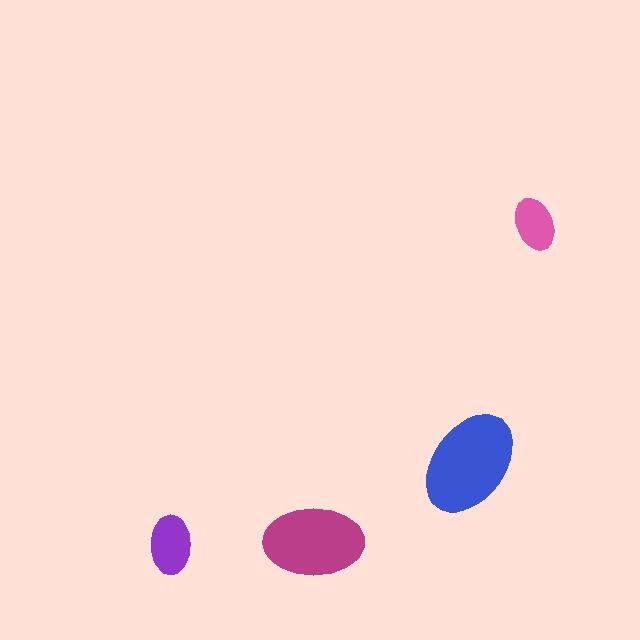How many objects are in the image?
There are 4 objects in the image.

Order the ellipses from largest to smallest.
the blue one, the magenta one, the purple one, the pink one.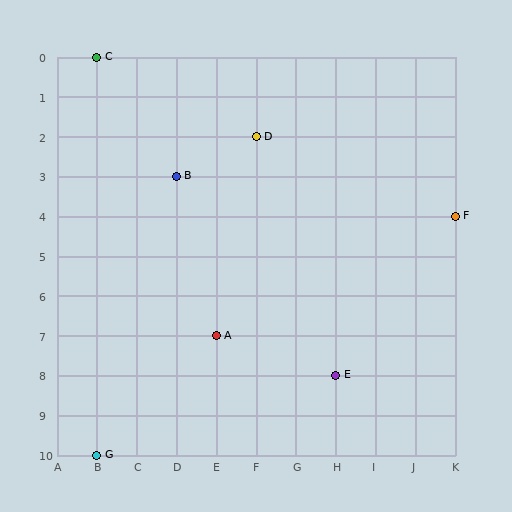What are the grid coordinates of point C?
Point C is at grid coordinates (B, 0).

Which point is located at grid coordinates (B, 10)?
Point G is at (B, 10).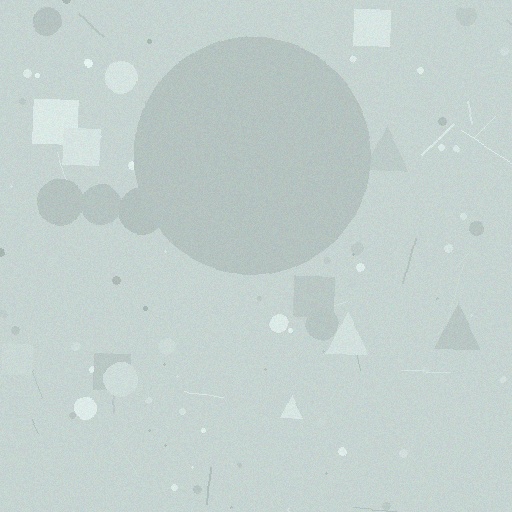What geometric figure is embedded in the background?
A circle is embedded in the background.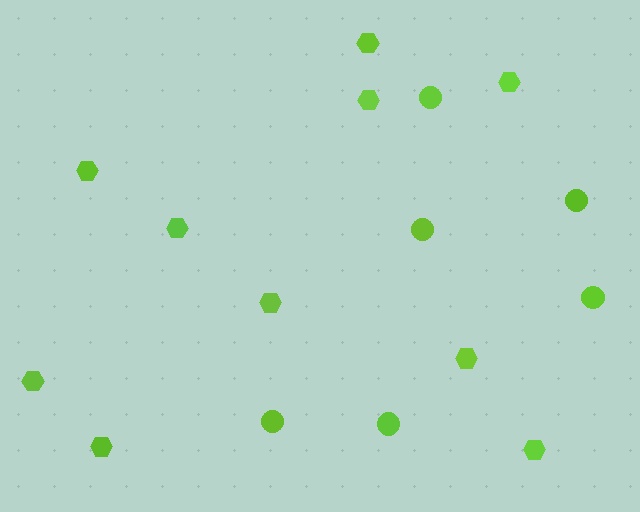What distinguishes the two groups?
There are 2 groups: one group of circles (6) and one group of hexagons (10).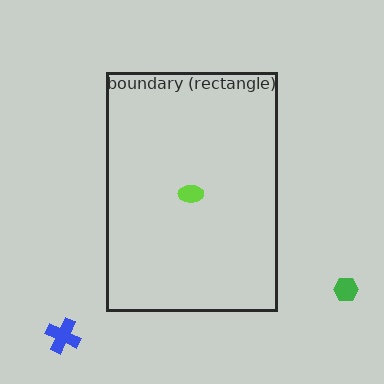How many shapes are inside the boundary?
1 inside, 2 outside.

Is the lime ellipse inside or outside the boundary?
Inside.